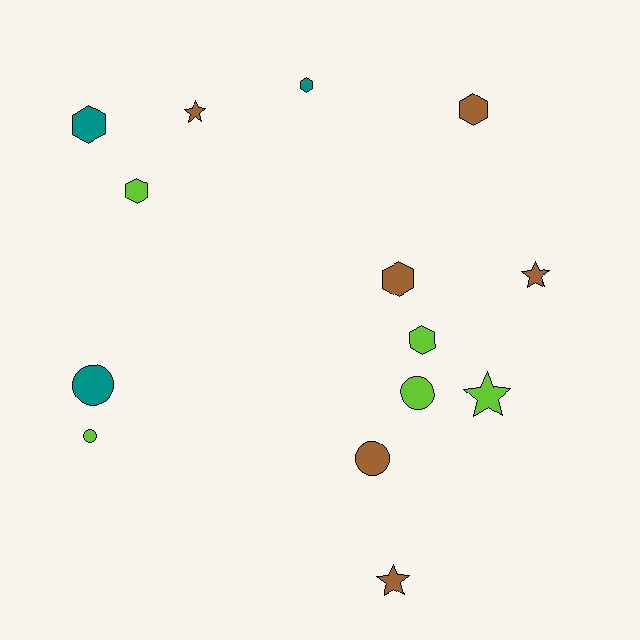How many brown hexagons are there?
There are 2 brown hexagons.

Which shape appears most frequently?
Hexagon, with 6 objects.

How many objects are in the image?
There are 14 objects.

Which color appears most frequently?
Brown, with 6 objects.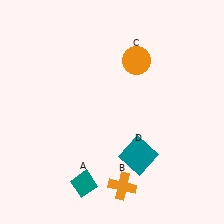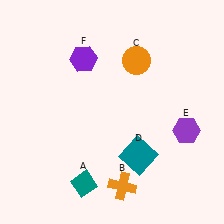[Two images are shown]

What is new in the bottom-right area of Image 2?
A purple hexagon (E) was added in the bottom-right area of Image 2.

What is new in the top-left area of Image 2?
A purple hexagon (F) was added in the top-left area of Image 2.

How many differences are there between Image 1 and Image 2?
There are 2 differences between the two images.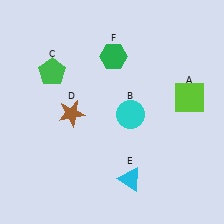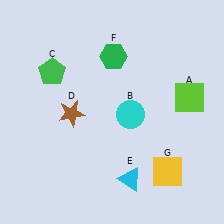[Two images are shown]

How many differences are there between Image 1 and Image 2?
There is 1 difference between the two images.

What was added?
A yellow square (G) was added in Image 2.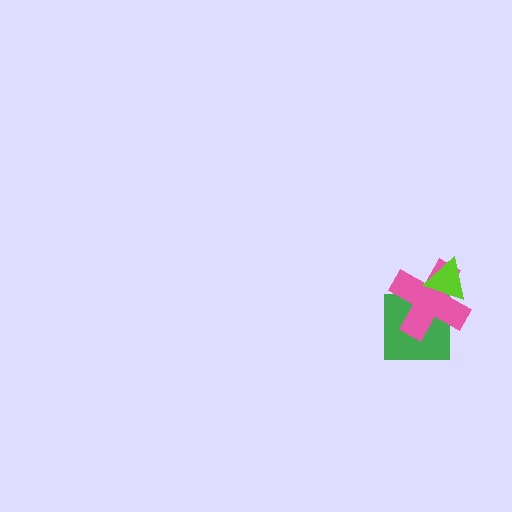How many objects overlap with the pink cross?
2 objects overlap with the pink cross.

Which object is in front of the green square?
The pink cross is in front of the green square.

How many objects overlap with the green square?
1 object overlaps with the green square.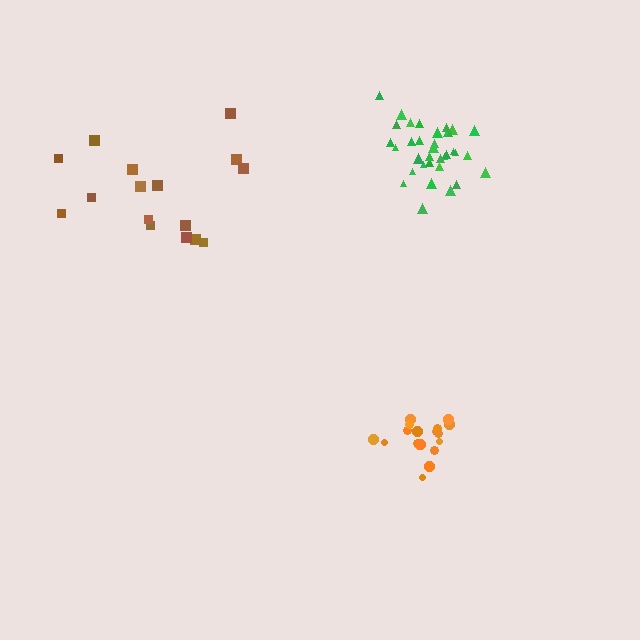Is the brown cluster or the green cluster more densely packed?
Green.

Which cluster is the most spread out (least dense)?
Brown.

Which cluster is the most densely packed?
Green.